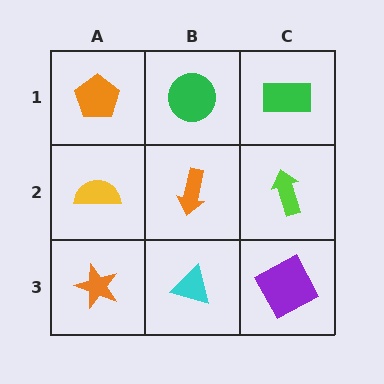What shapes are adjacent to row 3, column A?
A yellow semicircle (row 2, column A), a cyan triangle (row 3, column B).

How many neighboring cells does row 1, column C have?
2.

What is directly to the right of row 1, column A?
A green circle.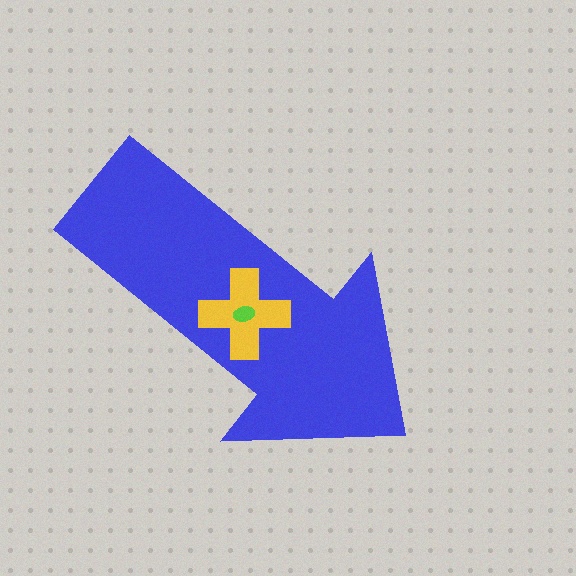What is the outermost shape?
The blue arrow.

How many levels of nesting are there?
3.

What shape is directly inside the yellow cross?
The lime ellipse.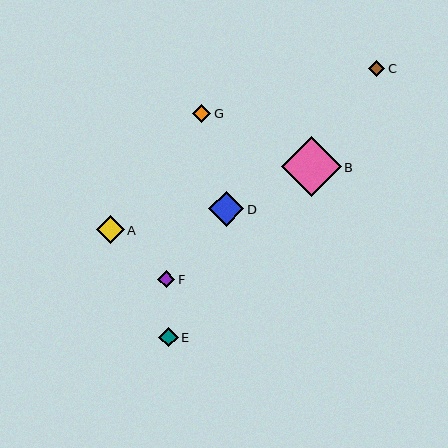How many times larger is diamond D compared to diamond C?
Diamond D is approximately 2.1 times the size of diamond C.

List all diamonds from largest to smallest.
From largest to smallest: B, D, A, E, G, F, C.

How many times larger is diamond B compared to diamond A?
Diamond B is approximately 2.1 times the size of diamond A.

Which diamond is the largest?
Diamond B is the largest with a size of approximately 60 pixels.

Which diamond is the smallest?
Diamond C is the smallest with a size of approximately 17 pixels.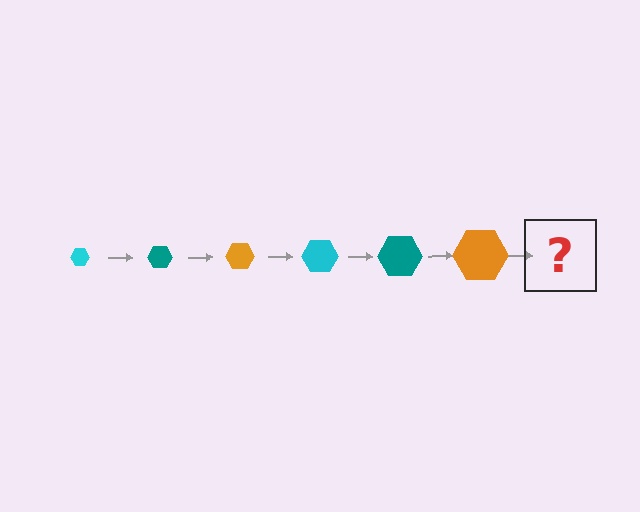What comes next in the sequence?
The next element should be a cyan hexagon, larger than the previous one.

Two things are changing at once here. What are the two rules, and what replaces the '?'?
The two rules are that the hexagon grows larger each step and the color cycles through cyan, teal, and orange. The '?' should be a cyan hexagon, larger than the previous one.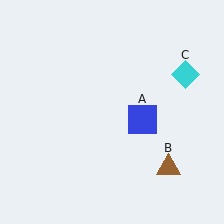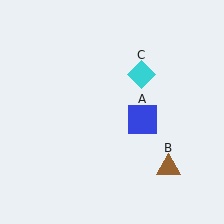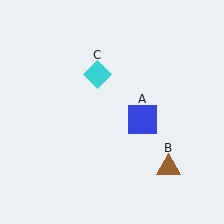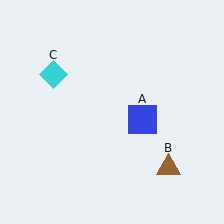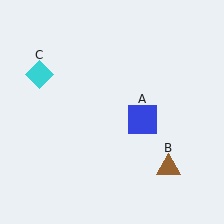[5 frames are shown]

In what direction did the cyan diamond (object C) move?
The cyan diamond (object C) moved left.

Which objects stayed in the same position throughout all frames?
Blue square (object A) and brown triangle (object B) remained stationary.